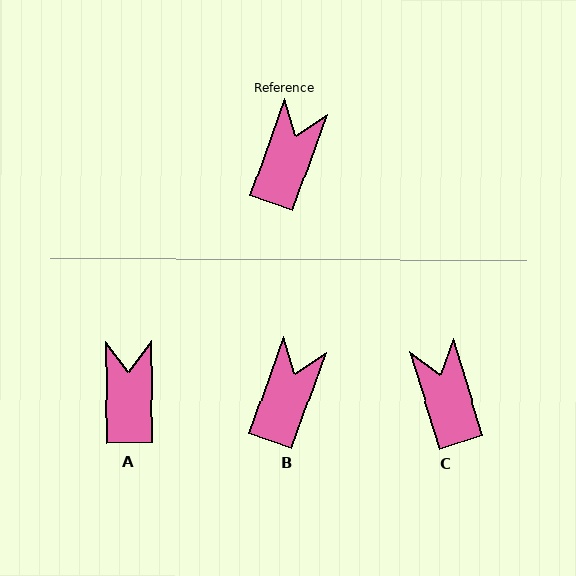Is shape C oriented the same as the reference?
No, it is off by about 37 degrees.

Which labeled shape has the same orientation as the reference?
B.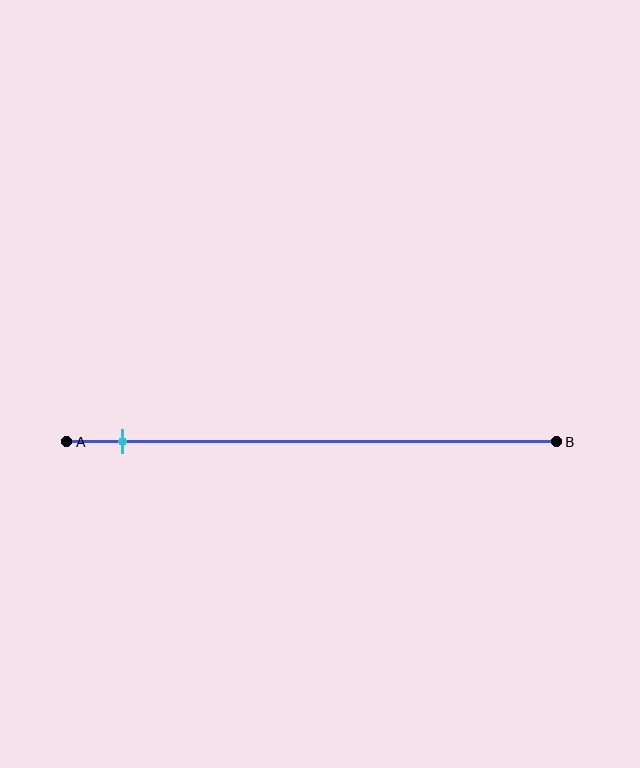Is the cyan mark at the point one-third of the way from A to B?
No, the mark is at about 10% from A, not at the 33% one-third point.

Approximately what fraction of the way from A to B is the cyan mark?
The cyan mark is approximately 10% of the way from A to B.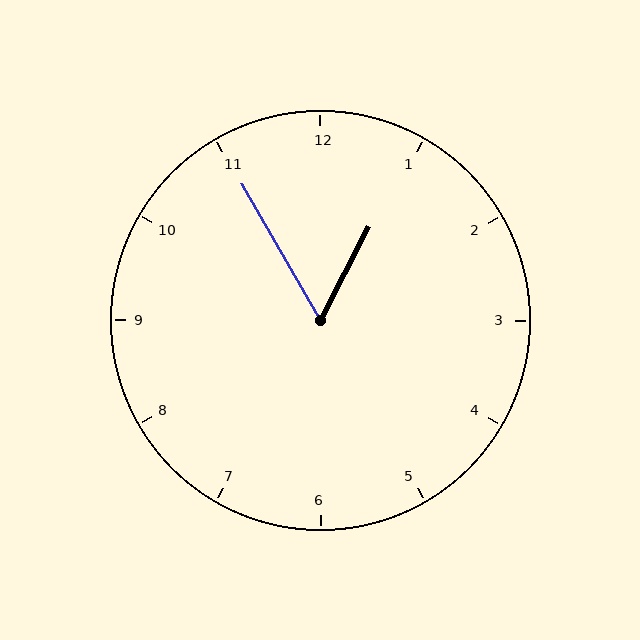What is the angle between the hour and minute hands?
Approximately 58 degrees.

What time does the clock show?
12:55.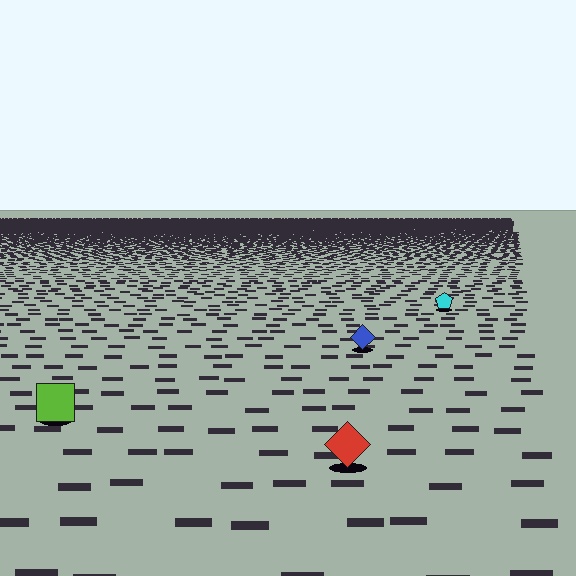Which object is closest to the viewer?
The red diamond is closest. The texture marks near it are larger and more spread out.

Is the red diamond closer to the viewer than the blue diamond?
Yes. The red diamond is closer — you can tell from the texture gradient: the ground texture is coarser near it.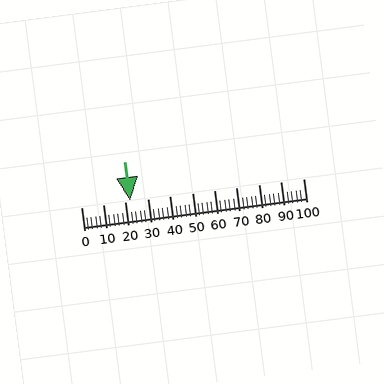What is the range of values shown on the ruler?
The ruler shows values from 0 to 100.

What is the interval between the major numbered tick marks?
The major tick marks are spaced 10 units apart.